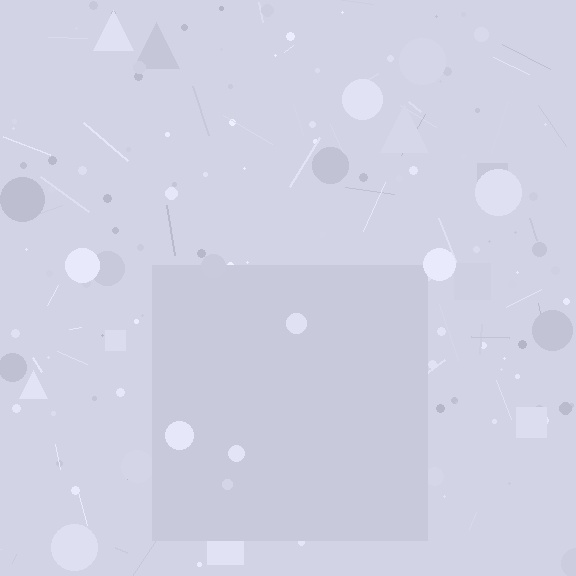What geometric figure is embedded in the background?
A square is embedded in the background.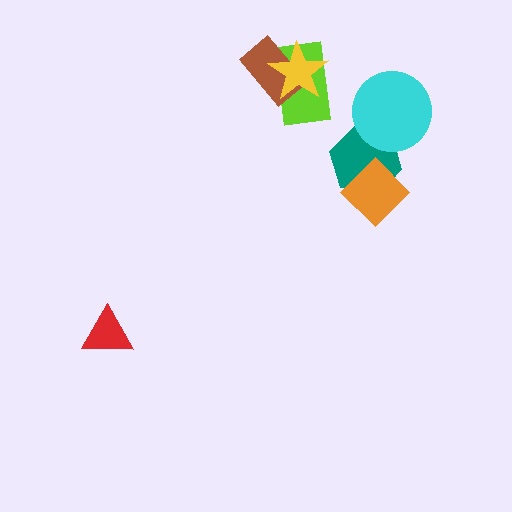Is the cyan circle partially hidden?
No, no other shape covers it.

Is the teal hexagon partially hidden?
Yes, it is partially covered by another shape.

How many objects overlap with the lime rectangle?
2 objects overlap with the lime rectangle.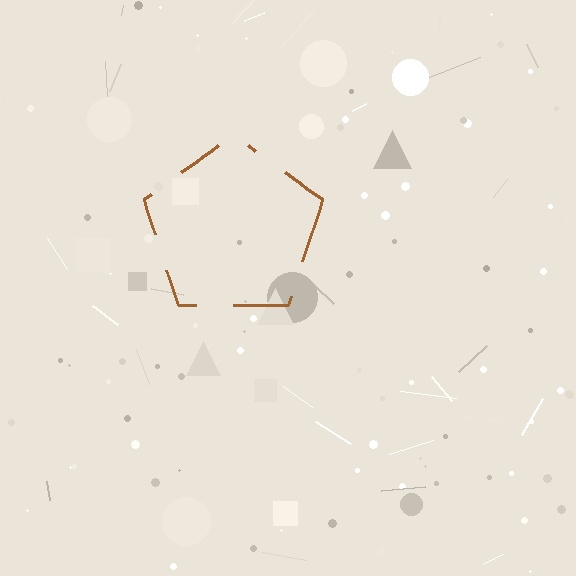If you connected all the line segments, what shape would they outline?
They would outline a pentagon.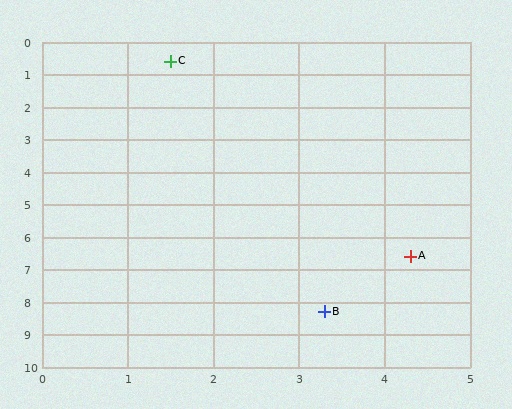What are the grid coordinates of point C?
Point C is at approximately (1.5, 0.6).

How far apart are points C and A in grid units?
Points C and A are about 6.6 grid units apart.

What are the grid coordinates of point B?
Point B is at approximately (3.3, 8.3).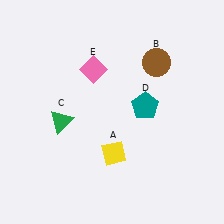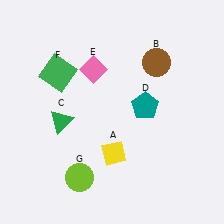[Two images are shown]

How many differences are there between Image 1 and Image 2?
There are 2 differences between the two images.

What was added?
A green square (F), a lime circle (G) were added in Image 2.